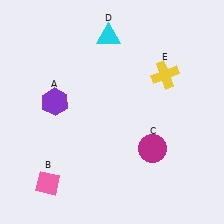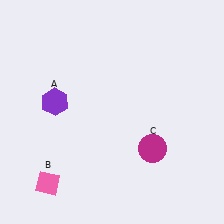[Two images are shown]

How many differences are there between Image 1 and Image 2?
There are 2 differences between the two images.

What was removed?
The yellow cross (E), the cyan triangle (D) were removed in Image 2.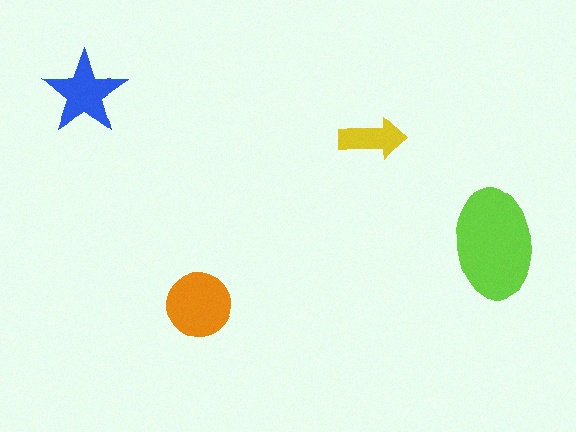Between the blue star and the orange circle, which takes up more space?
The orange circle.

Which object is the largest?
The lime ellipse.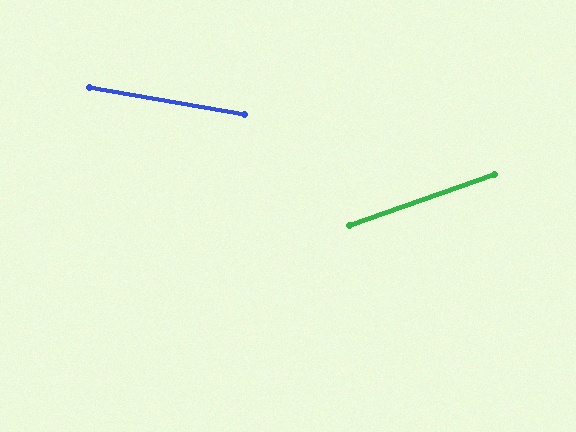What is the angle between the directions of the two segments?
Approximately 30 degrees.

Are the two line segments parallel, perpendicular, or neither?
Neither parallel nor perpendicular — they differ by about 30°.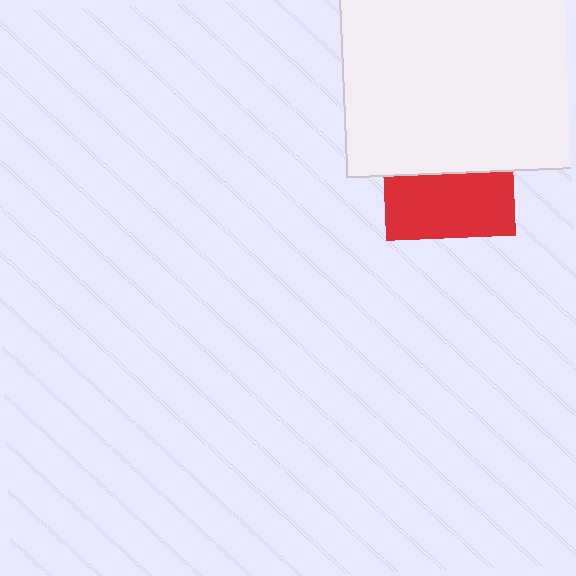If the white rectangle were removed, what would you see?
You would see the complete red square.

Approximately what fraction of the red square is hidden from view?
Roughly 51% of the red square is hidden behind the white rectangle.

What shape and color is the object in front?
The object in front is a white rectangle.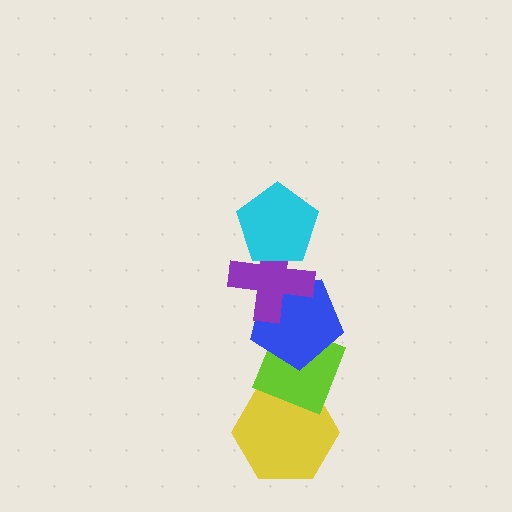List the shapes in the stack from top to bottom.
From top to bottom: the cyan pentagon, the purple cross, the blue pentagon, the lime diamond, the yellow hexagon.